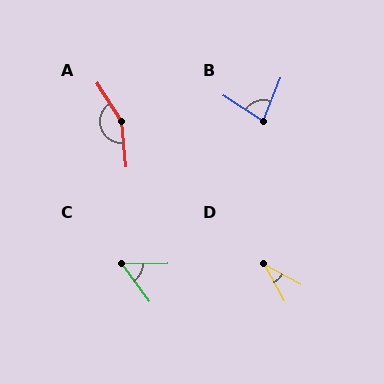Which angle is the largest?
A, at approximately 154 degrees.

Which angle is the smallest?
D, at approximately 33 degrees.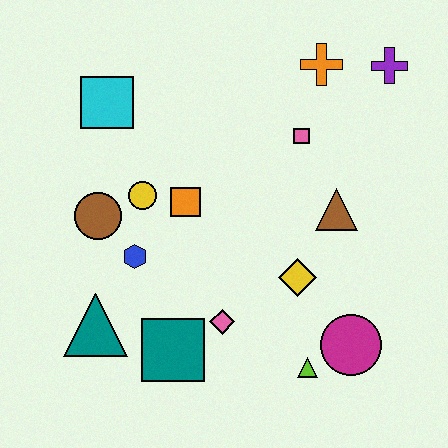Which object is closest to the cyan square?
The yellow circle is closest to the cyan square.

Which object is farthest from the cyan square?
The magenta circle is farthest from the cyan square.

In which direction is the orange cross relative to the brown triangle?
The orange cross is above the brown triangle.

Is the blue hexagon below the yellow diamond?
No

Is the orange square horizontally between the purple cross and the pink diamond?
No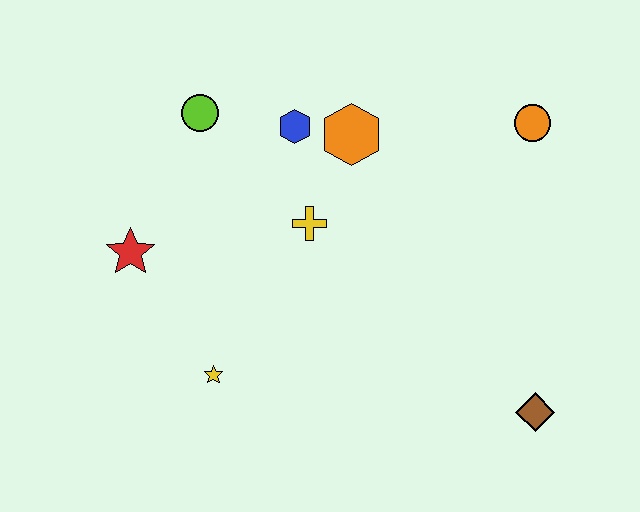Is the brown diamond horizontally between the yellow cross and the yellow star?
No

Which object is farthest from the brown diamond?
The lime circle is farthest from the brown diamond.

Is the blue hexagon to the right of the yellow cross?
No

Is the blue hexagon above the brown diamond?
Yes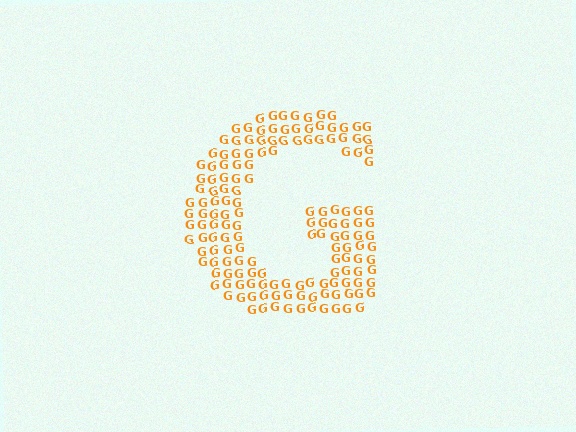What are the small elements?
The small elements are letter G's.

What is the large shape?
The large shape is the letter G.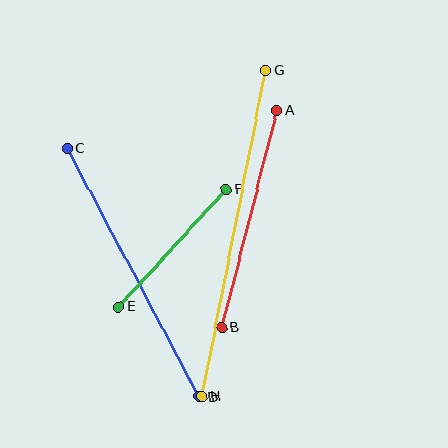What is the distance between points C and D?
The distance is approximately 281 pixels.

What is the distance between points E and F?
The distance is approximately 159 pixels.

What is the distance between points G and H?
The distance is approximately 332 pixels.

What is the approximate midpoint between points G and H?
The midpoint is at approximately (234, 234) pixels.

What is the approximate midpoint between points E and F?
The midpoint is at approximately (173, 248) pixels.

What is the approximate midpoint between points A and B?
The midpoint is at approximately (250, 219) pixels.